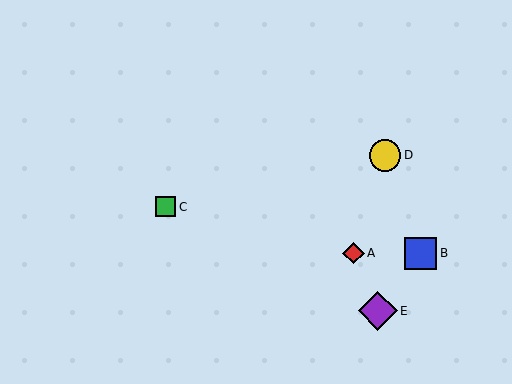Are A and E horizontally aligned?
No, A is at y≈253 and E is at y≈311.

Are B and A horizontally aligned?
Yes, both are at y≈253.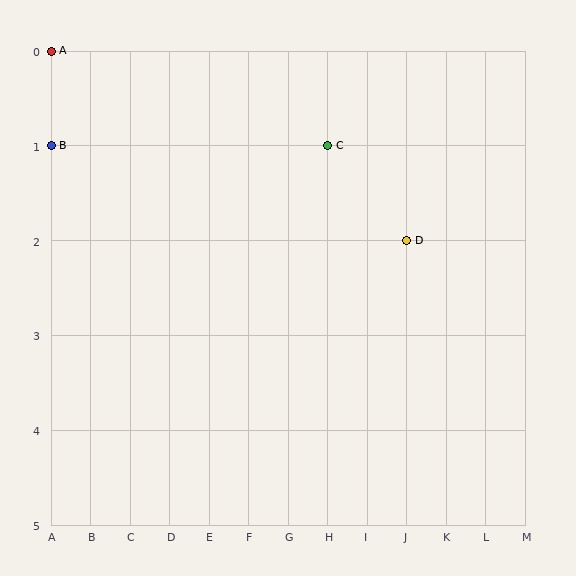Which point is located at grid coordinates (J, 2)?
Point D is at (J, 2).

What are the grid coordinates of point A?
Point A is at grid coordinates (A, 0).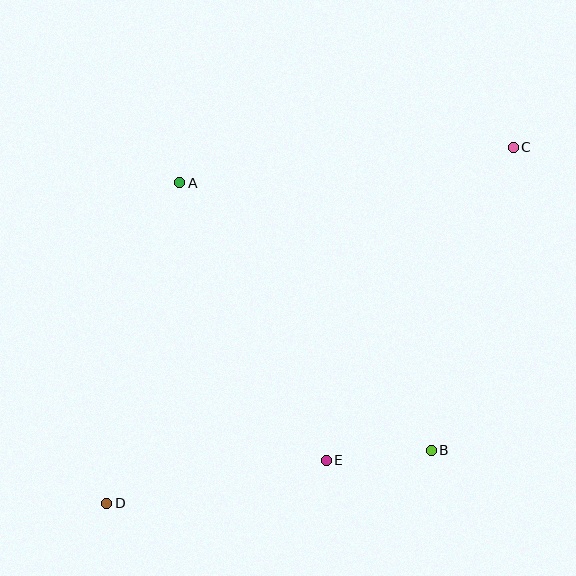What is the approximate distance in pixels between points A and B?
The distance between A and B is approximately 367 pixels.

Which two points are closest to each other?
Points B and E are closest to each other.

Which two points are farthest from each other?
Points C and D are farthest from each other.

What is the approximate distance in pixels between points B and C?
The distance between B and C is approximately 314 pixels.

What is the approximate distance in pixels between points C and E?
The distance between C and E is approximately 364 pixels.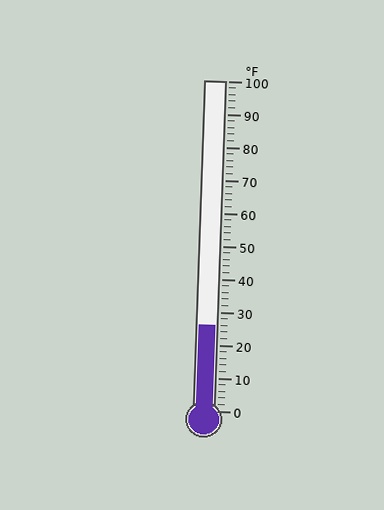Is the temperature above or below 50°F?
The temperature is below 50°F.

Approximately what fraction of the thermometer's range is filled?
The thermometer is filled to approximately 25% of its range.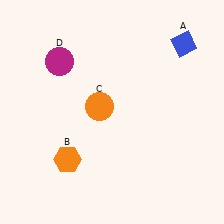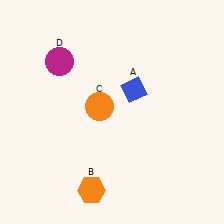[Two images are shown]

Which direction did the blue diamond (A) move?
The blue diamond (A) moved left.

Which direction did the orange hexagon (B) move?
The orange hexagon (B) moved down.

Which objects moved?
The objects that moved are: the blue diamond (A), the orange hexagon (B).